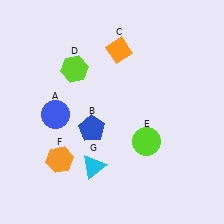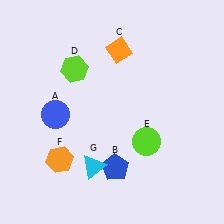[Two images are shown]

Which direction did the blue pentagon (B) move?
The blue pentagon (B) moved down.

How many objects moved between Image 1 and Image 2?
1 object moved between the two images.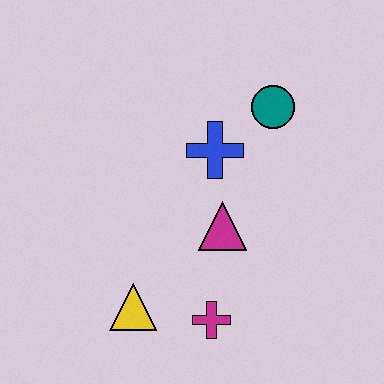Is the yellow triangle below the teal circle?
Yes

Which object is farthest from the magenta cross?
The teal circle is farthest from the magenta cross.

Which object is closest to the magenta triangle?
The blue cross is closest to the magenta triangle.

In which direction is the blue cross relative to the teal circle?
The blue cross is to the left of the teal circle.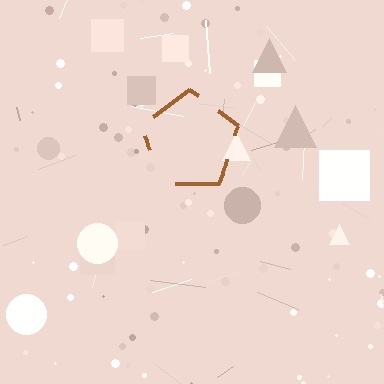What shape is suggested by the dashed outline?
The dashed outline suggests a pentagon.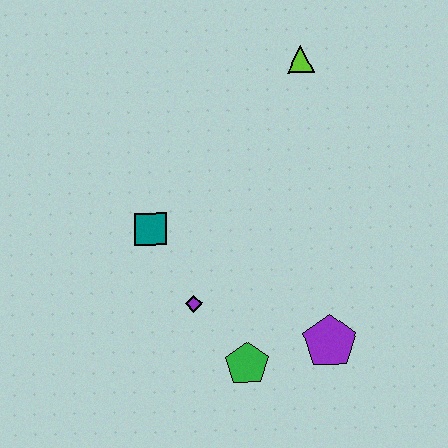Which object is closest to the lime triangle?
The teal square is closest to the lime triangle.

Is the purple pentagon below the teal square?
Yes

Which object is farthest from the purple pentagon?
The lime triangle is farthest from the purple pentagon.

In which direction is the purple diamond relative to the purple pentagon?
The purple diamond is to the left of the purple pentagon.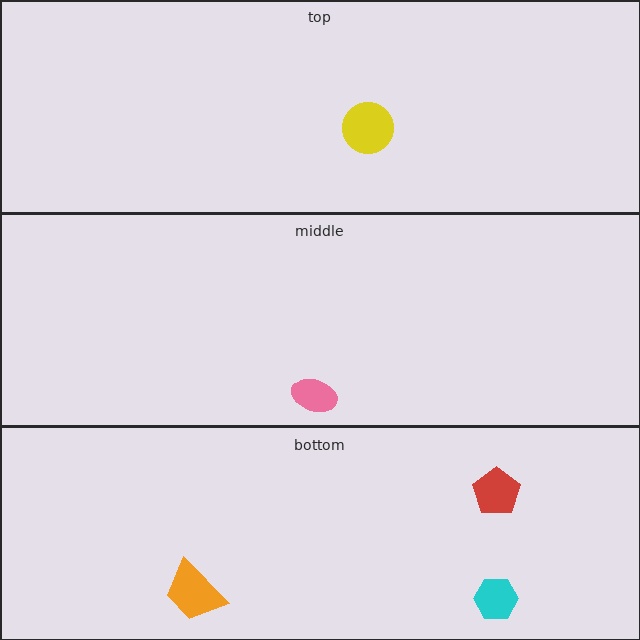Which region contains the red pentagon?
The bottom region.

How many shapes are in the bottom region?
3.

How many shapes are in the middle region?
1.